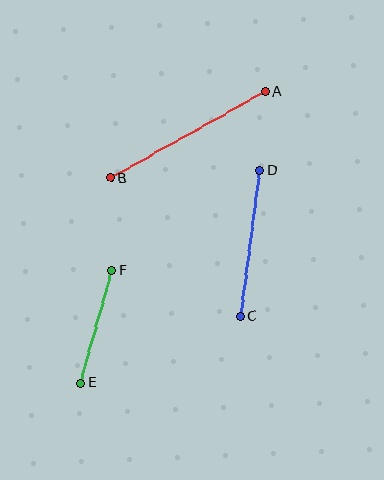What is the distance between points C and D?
The distance is approximately 147 pixels.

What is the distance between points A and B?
The distance is approximately 177 pixels.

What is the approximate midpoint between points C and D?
The midpoint is at approximately (250, 243) pixels.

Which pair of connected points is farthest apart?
Points A and B are farthest apart.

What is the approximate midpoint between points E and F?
The midpoint is at approximately (96, 327) pixels.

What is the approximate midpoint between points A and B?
The midpoint is at approximately (188, 135) pixels.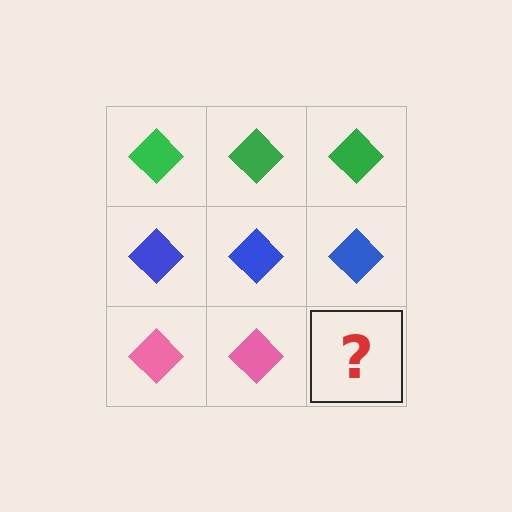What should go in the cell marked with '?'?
The missing cell should contain a pink diamond.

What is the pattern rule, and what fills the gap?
The rule is that each row has a consistent color. The gap should be filled with a pink diamond.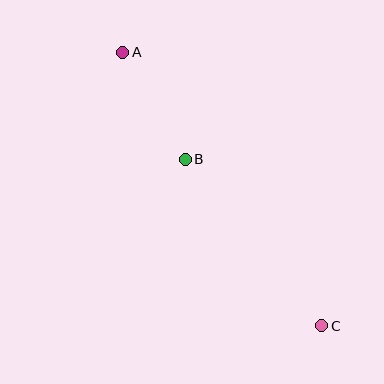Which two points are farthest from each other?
Points A and C are farthest from each other.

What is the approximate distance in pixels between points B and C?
The distance between B and C is approximately 215 pixels.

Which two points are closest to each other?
Points A and B are closest to each other.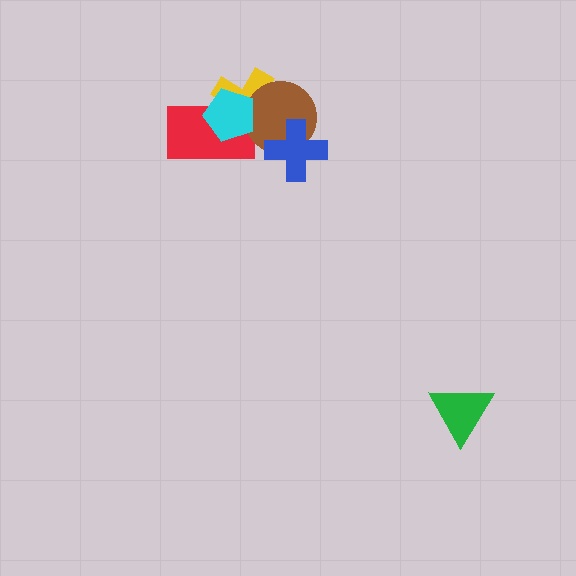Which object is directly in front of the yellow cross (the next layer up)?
The red rectangle is directly in front of the yellow cross.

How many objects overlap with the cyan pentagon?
3 objects overlap with the cyan pentagon.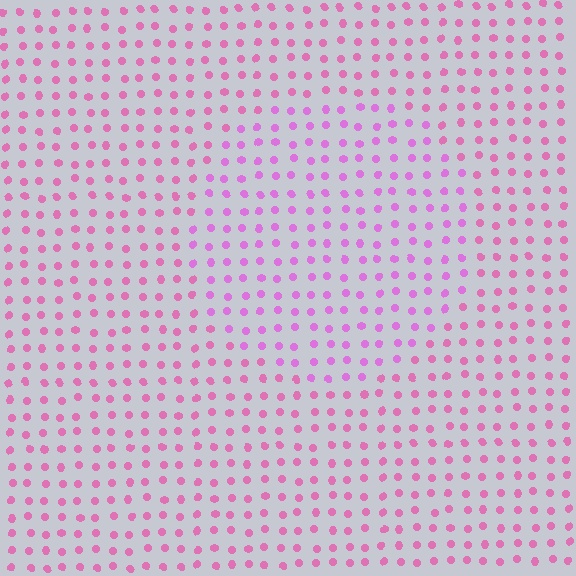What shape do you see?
I see a circle.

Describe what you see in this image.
The image is filled with small pink elements in a uniform arrangement. A circle-shaped region is visible where the elements are tinted to a slightly different hue, forming a subtle color boundary.